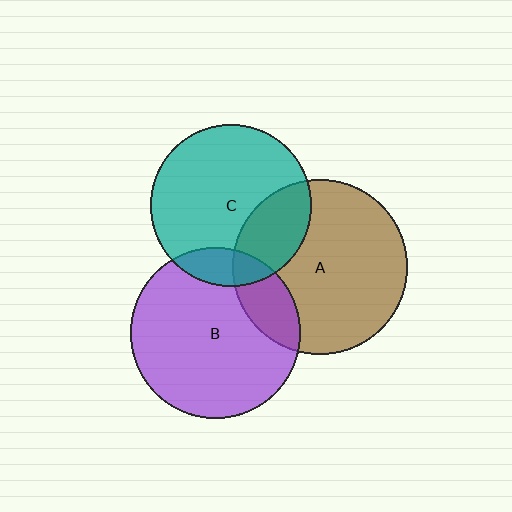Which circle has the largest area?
Circle A (brown).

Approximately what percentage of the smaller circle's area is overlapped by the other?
Approximately 25%.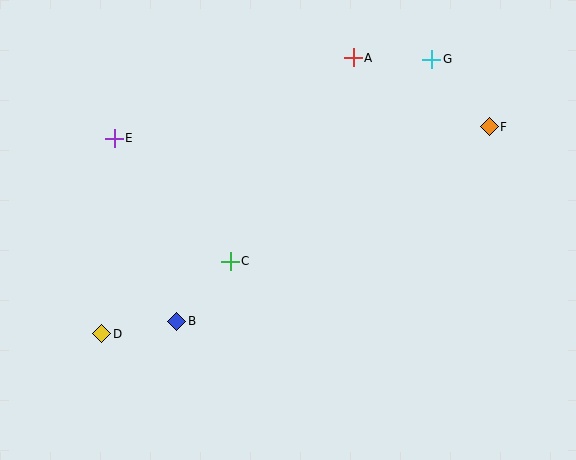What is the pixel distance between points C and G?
The distance between C and G is 285 pixels.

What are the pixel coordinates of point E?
Point E is at (114, 138).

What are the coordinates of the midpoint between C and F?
The midpoint between C and F is at (360, 194).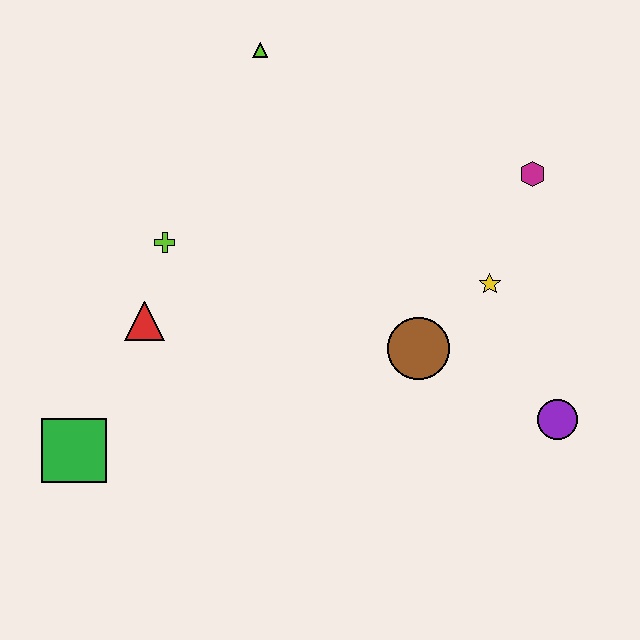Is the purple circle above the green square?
Yes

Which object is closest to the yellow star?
The brown circle is closest to the yellow star.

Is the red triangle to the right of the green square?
Yes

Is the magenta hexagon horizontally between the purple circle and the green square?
Yes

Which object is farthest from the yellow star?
The green square is farthest from the yellow star.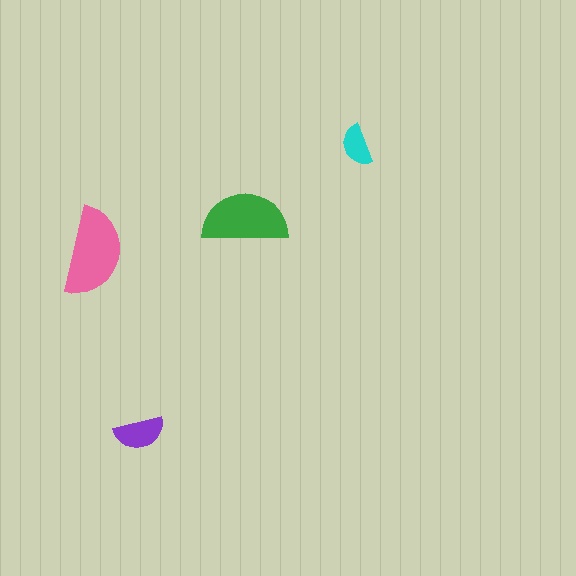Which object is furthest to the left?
The pink semicircle is leftmost.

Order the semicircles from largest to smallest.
the pink one, the green one, the purple one, the cyan one.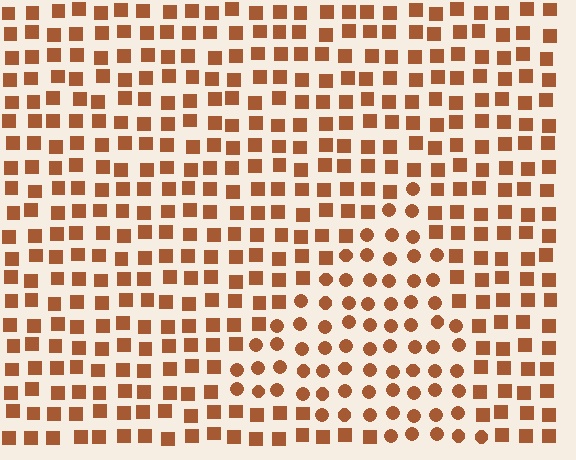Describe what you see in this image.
The image is filled with small brown elements arranged in a uniform grid. A triangle-shaped region contains circles, while the surrounding area contains squares. The boundary is defined purely by the change in element shape.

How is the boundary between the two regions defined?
The boundary is defined by a change in element shape: circles inside vs. squares outside. All elements share the same color and spacing.